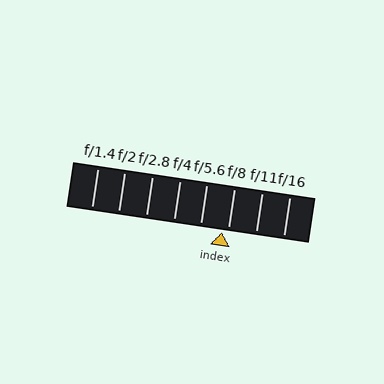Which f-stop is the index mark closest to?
The index mark is closest to f/8.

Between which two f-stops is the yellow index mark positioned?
The index mark is between f/5.6 and f/8.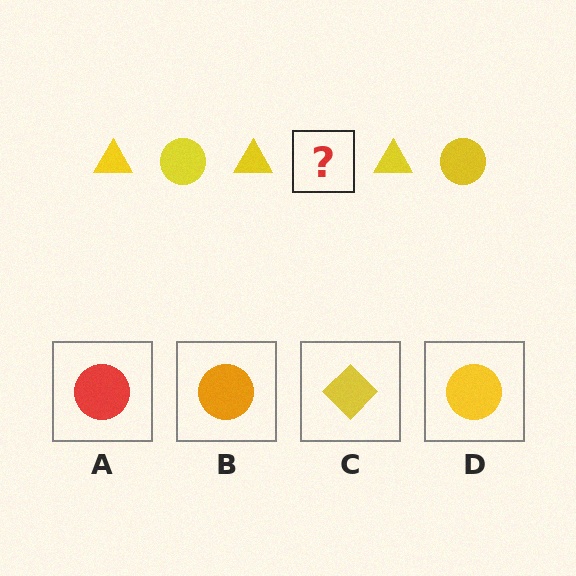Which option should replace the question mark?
Option D.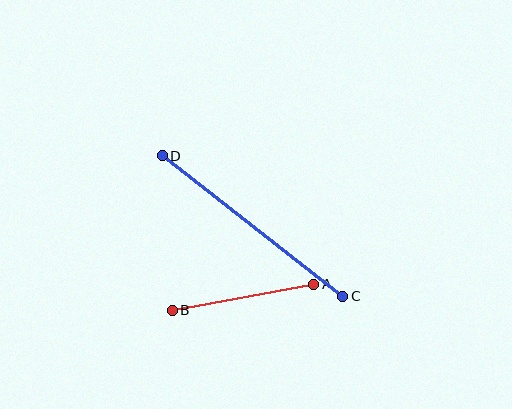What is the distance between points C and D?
The distance is approximately 229 pixels.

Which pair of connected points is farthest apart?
Points C and D are farthest apart.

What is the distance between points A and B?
The distance is approximately 144 pixels.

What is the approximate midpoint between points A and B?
The midpoint is at approximately (243, 297) pixels.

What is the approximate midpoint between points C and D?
The midpoint is at approximately (253, 226) pixels.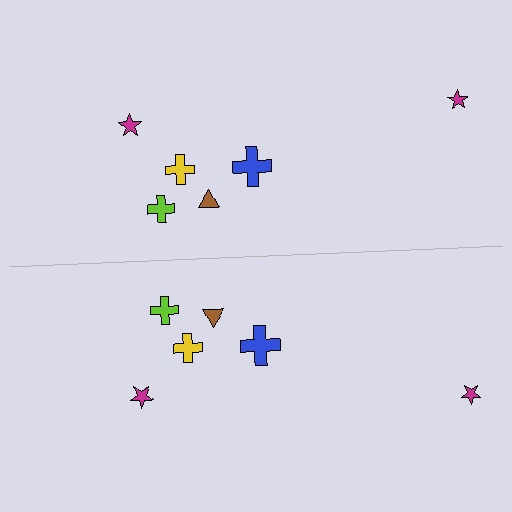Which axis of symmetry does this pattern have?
The pattern has a horizontal axis of symmetry running through the center of the image.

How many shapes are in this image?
There are 12 shapes in this image.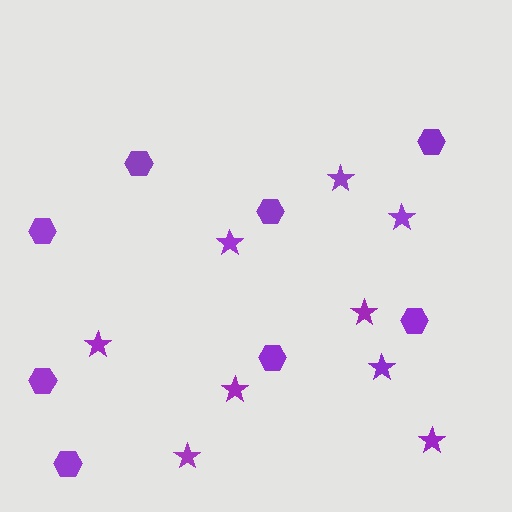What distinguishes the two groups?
There are 2 groups: one group of stars (9) and one group of hexagons (8).